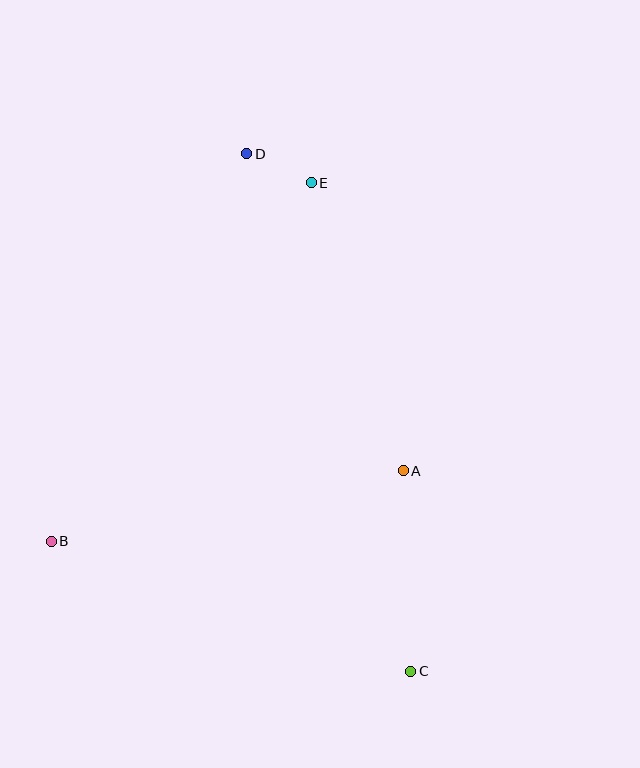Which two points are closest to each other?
Points D and E are closest to each other.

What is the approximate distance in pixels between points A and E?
The distance between A and E is approximately 303 pixels.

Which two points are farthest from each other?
Points C and D are farthest from each other.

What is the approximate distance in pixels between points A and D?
The distance between A and D is approximately 354 pixels.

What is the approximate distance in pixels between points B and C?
The distance between B and C is approximately 382 pixels.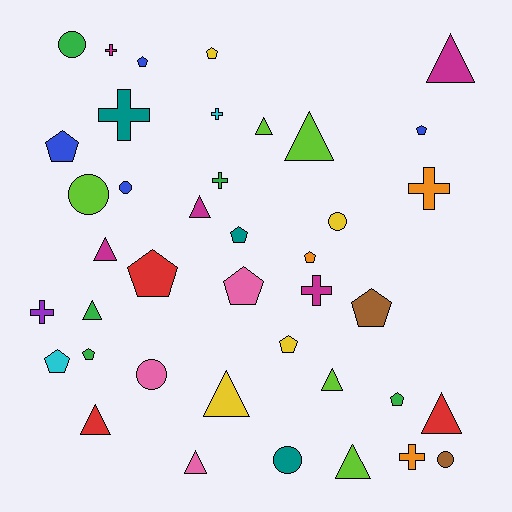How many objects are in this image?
There are 40 objects.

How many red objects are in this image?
There are 3 red objects.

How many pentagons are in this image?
There are 13 pentagons.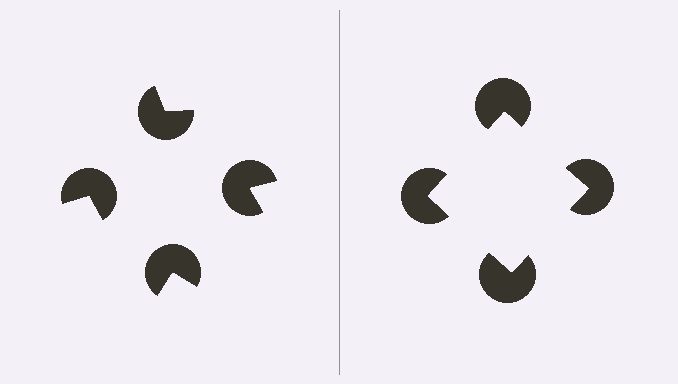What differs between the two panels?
The pac-man discs are positioned identically on both sides; only the wedge orientations differ. On the right they align to a square; on the left they are misaligned.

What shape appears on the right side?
An illusory square.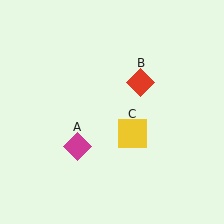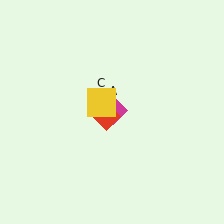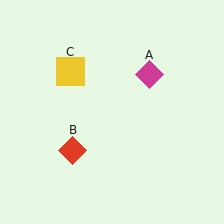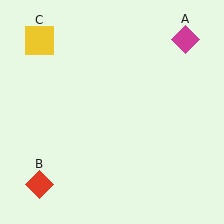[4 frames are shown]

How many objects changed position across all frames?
3 objects changed position: magenta diamond (object A), red diamond (object B), yellow square (object C).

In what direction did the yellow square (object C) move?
The yellow square (object C) moved up and to the left.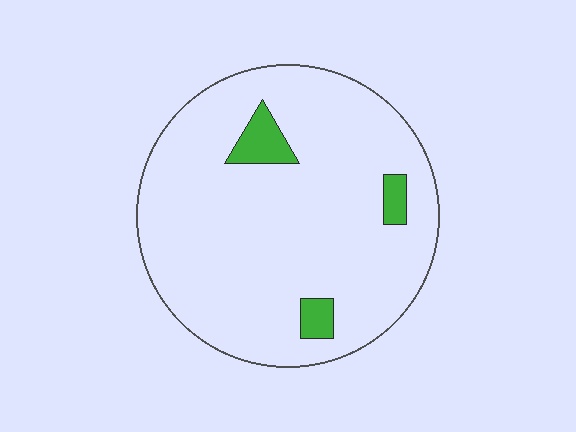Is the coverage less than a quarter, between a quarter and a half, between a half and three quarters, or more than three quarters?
Less than a quarter.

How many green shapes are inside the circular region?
3.